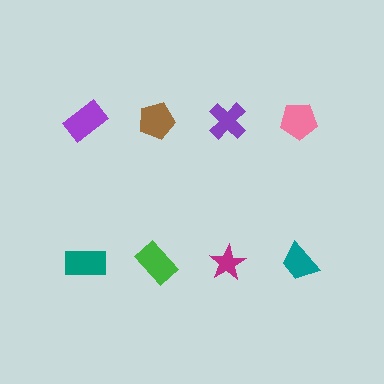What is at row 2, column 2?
A green rectangle.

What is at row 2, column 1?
A teal rectangle.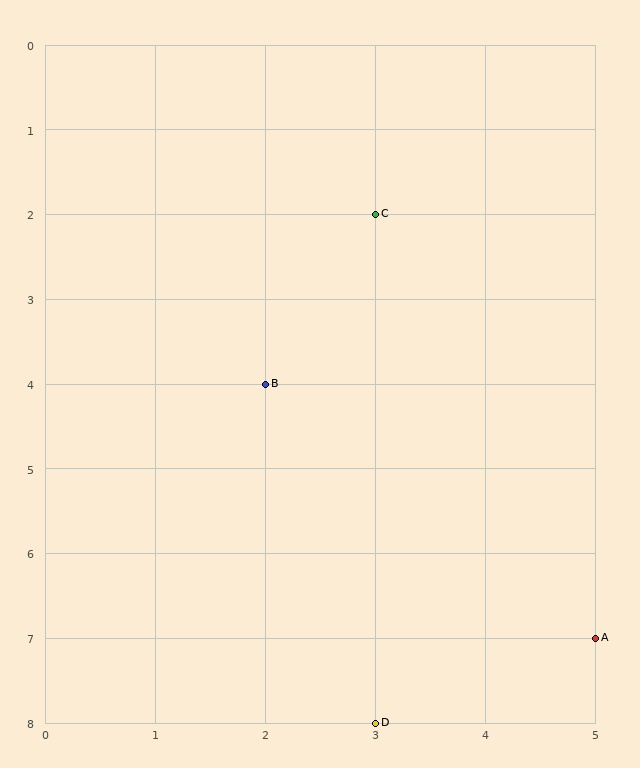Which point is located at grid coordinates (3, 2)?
Point C is at (3, 2).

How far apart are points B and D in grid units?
Points B and D are 1 column and 4 rows apart (about 4.1 grid units diagonally).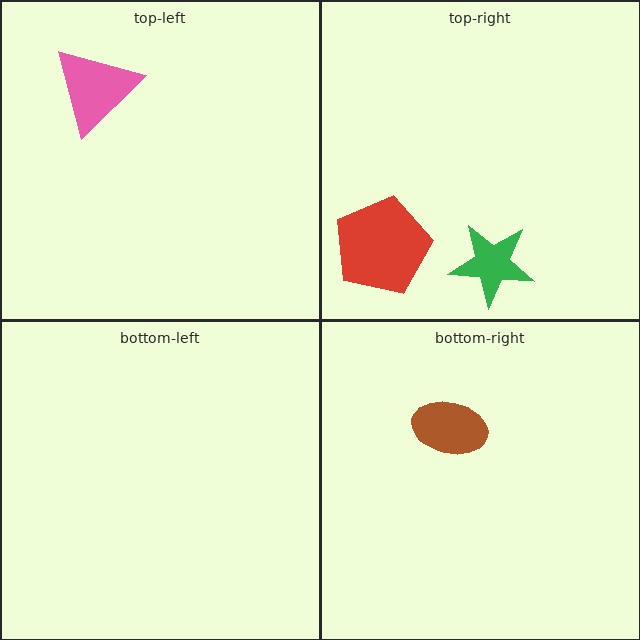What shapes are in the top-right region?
The red pentagon, the green star.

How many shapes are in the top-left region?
1.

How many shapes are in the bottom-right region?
1.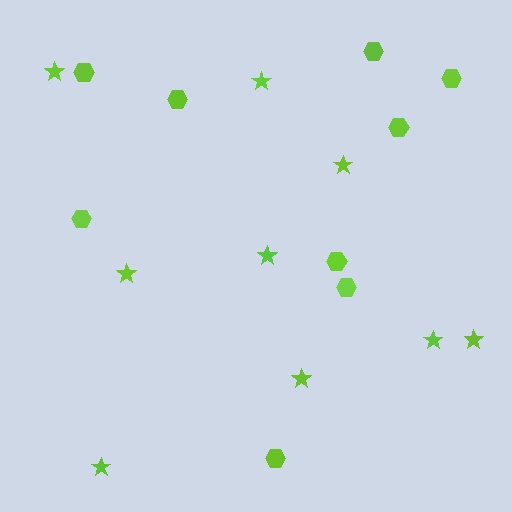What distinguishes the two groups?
There are 2 groups: one group of hexagons (9) and one group of stars (9).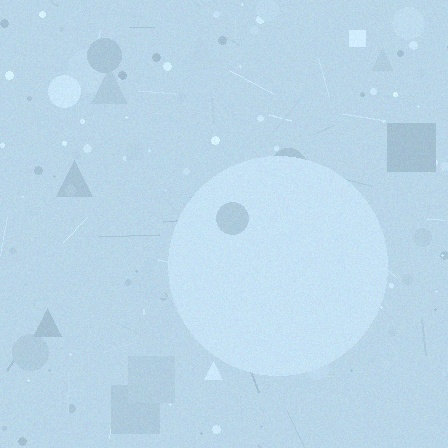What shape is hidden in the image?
A circle is hidden in the image.